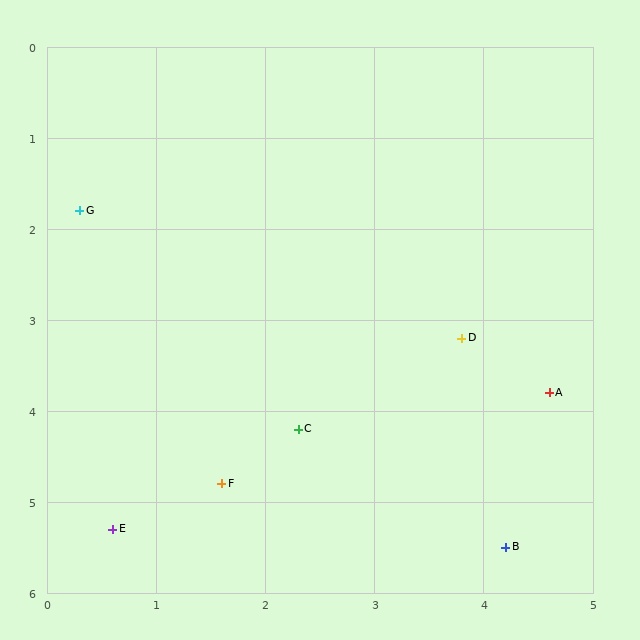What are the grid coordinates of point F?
Point F is at approximately (1.6, 4.8).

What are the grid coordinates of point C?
Point C is at approximately (2.3, 4.2).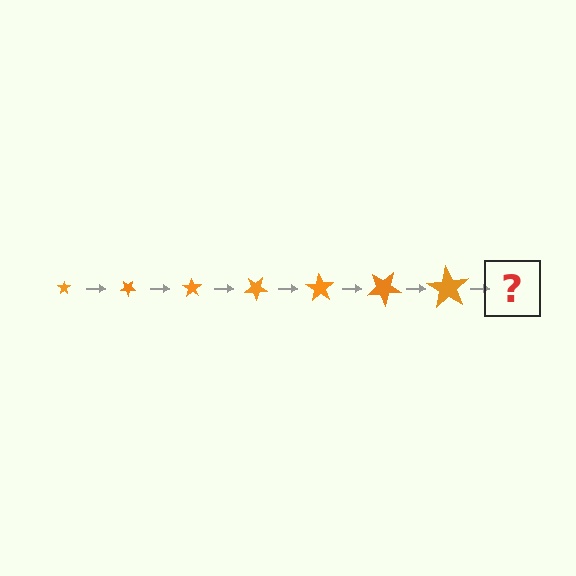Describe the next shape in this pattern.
It should be a star, larger than the previous one and rotated 245 degrees from the start.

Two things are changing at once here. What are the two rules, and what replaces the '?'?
The two rules are that the star grows larger each step and it rotates 35 degrees each step. The '?' should be a star, larger than the previous one and rotated 245 degrees from the start.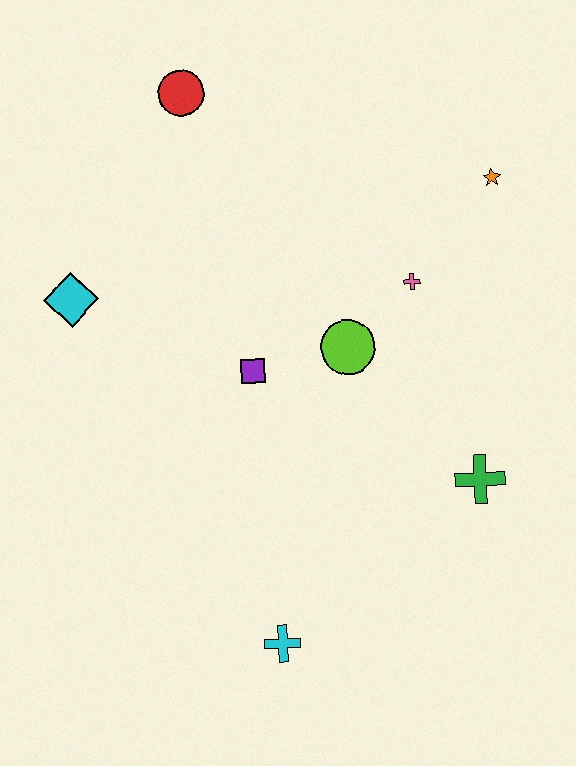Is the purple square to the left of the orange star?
Yes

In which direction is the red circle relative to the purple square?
The red circle is above the purple square.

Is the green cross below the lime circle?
Yes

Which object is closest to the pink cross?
The lime circle is closest to the pink cross.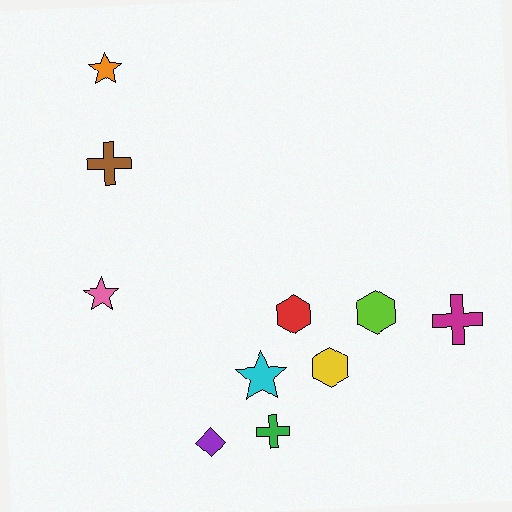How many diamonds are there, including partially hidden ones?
There is 1 diamond.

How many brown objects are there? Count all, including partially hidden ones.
There is 1 brown object.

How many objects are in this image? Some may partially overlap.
There are 10 objects.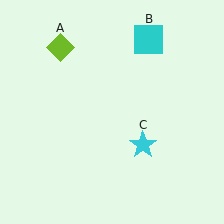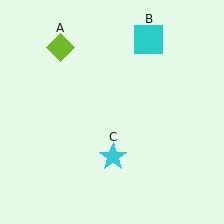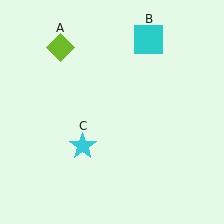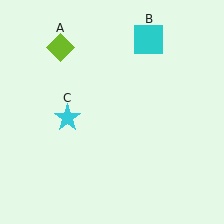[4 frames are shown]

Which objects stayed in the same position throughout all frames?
Lime diamond (object A) and cyan square (object B) remained stationary.